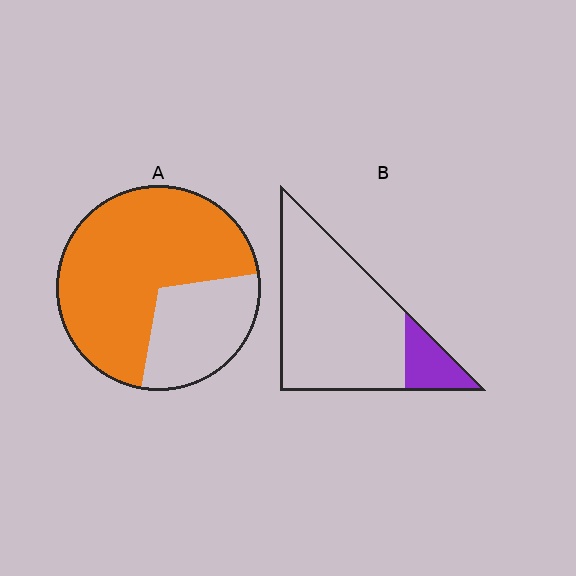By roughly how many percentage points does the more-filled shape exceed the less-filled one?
By roughly 55 percentage points (A over B).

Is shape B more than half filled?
No.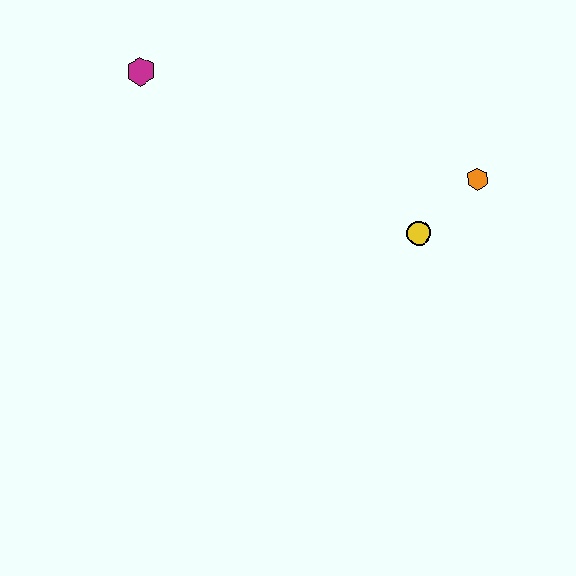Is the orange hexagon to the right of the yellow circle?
Yes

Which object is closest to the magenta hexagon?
The yellow circle is closest to the magenta hexagon.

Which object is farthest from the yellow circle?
The magenta hexagon is farthest from the yellow circle.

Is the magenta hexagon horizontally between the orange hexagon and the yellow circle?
No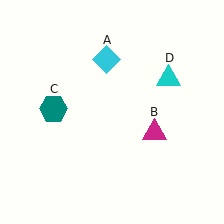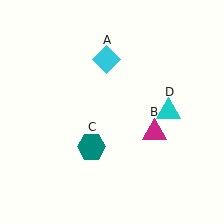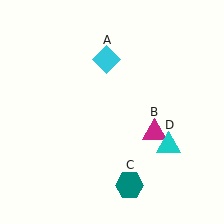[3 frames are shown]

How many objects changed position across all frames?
2 objects changed position: teal hexagon (object C), cyan triangle (object D).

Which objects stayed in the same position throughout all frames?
Cyan diamond (object A) and magenta triangle (object B) remained stationary.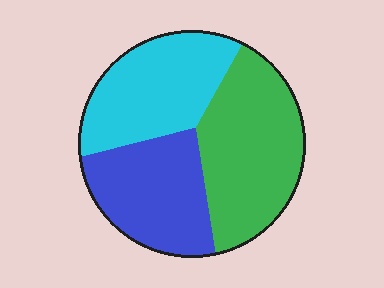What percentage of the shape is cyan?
Cyan takes up between a sixth and a third of the shape.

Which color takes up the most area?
Green, at roughly 40%.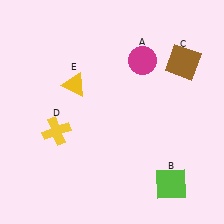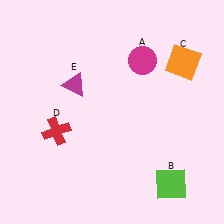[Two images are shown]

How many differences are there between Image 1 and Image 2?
There are 3 differences between the two images.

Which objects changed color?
C changed from brown to orange. D changed from yellow to red. E changed from yellow to magenta.